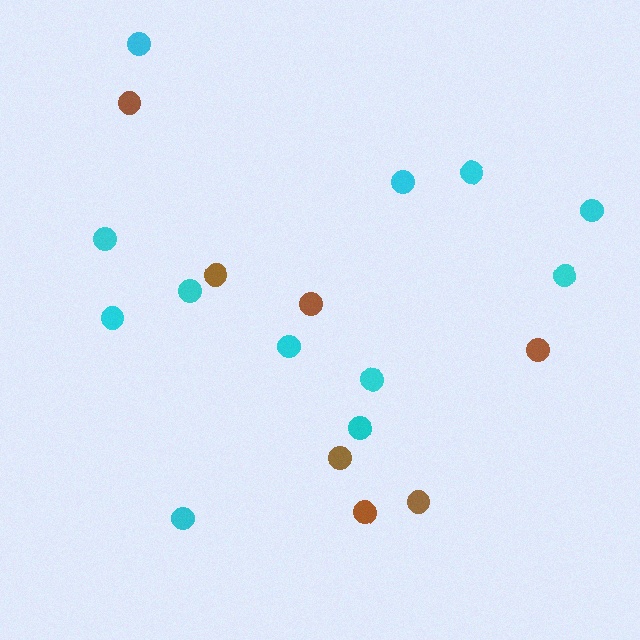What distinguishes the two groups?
There are 2 groups: one group of cyan circles (12) and one group of brown circles (7).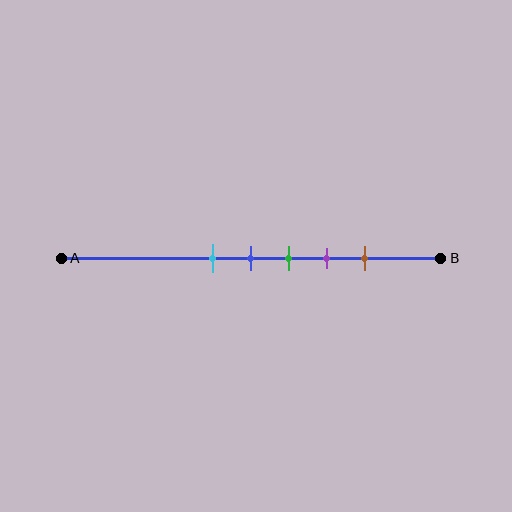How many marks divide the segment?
There are 5 marks dividing the segment.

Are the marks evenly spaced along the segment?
Yes, the marks are approximately evenly spaced.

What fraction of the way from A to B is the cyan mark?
The cyan mark is approximately 40% (0.4) of the way from A to B.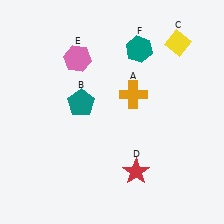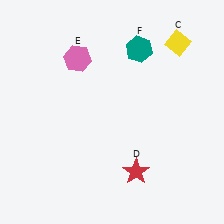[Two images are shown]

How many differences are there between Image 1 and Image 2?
There are 2 differences between the two images.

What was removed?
The orange cross (A), the teal pentagon (B) were removed in Image 2.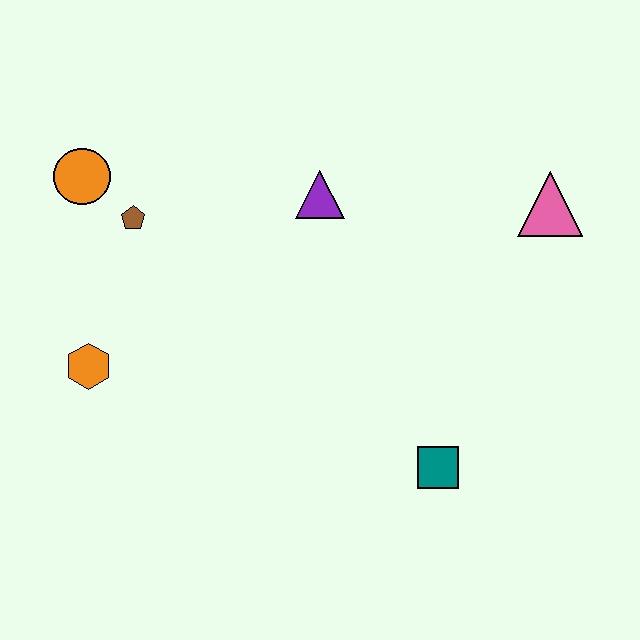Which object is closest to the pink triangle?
The purple triangle is closest to the pink triangle.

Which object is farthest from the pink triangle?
The orange hexagon is farthest from the pink triangle.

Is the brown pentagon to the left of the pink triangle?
Yes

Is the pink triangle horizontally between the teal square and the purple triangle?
No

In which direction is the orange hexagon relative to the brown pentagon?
The orange hexagon is below the brown pentagon.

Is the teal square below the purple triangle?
Yes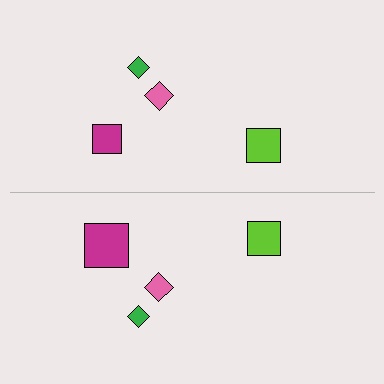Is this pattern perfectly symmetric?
No, the pattern is not perfectly symmetric. The magenta square on the bottom side has a different size than its mirror counterpart.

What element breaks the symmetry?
The magenta square on the bottom side has a different size than its mirror counterpart.